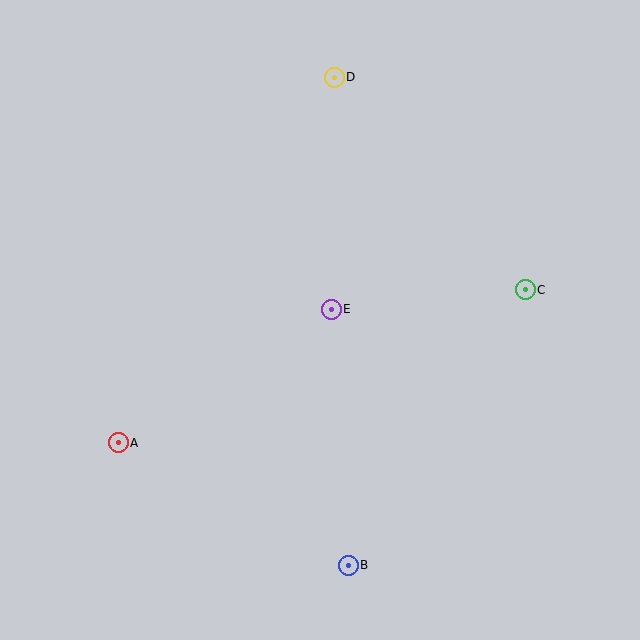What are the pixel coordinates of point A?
Point A is at (118, 443).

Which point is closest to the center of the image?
Point E at (331, 309) is closest to the center.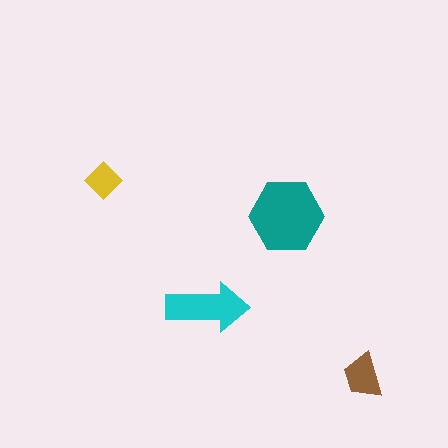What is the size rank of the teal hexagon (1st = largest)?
1st.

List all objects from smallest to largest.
The yellow diamond, the brown trapezoid, the cyan arrow, the teal hexagon.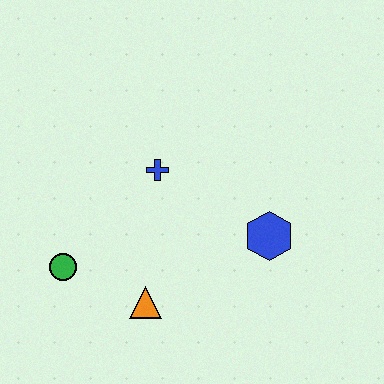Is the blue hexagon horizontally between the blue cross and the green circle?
No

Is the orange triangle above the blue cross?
No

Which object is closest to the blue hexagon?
The blue cross is closest to the blue hexagon.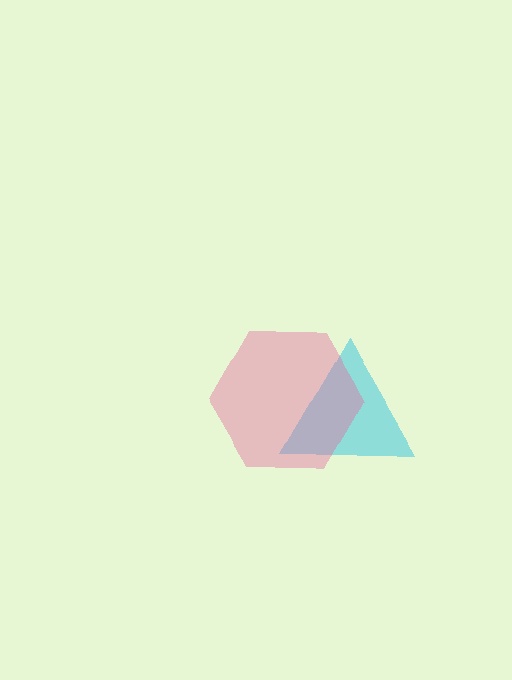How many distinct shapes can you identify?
There are 2 distinct shapes: a cyan triangle, a pink hexagon.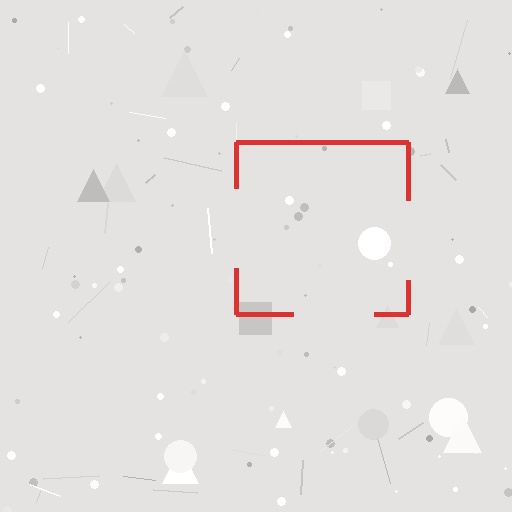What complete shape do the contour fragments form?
The contour fragments form a square.